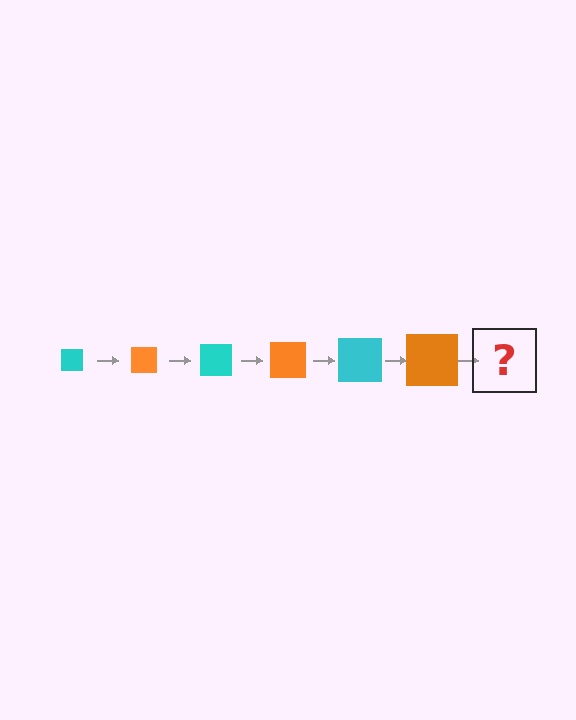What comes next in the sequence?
The next element should be a cyan square, larger than the previous one.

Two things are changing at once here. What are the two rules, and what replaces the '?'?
The two rules are that the square grows larger each step and the color cycles through cyan and orange. The '?' should be a cyan square, larger than the previous one.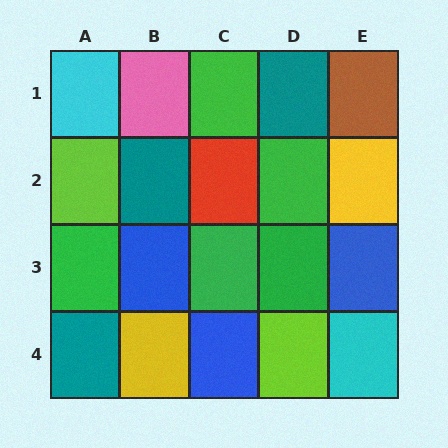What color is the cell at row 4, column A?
Teal.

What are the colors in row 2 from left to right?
Lime, teal, red, green, yellow.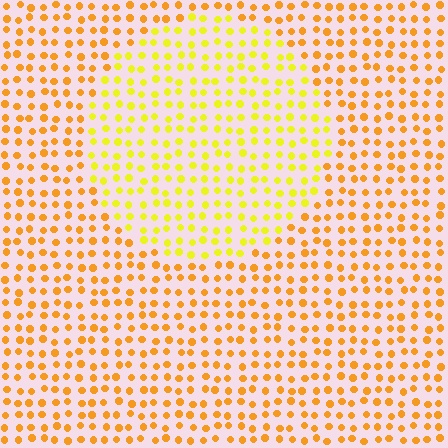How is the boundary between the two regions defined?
The boundary is defined purely by a slight shift in hue (about 29 degrees). Spacing, size, and orientation are identical on both sides.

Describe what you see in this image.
The image is filled with small orange elements in a uniform arrangement. A circle-shaped region is visible where the elements are tinted to a slightly different hue, forming a subtle color boundary.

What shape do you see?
I see a circle.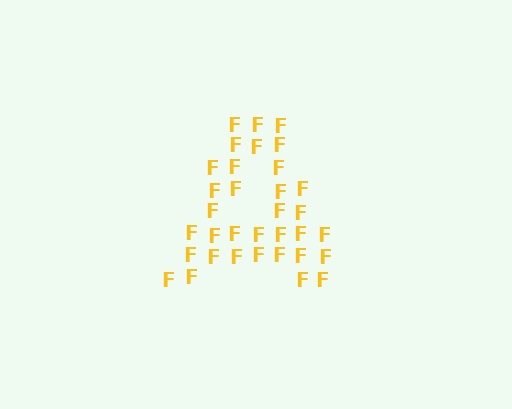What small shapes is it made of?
It is made of small letter F's.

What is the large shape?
The large shape is the letter A.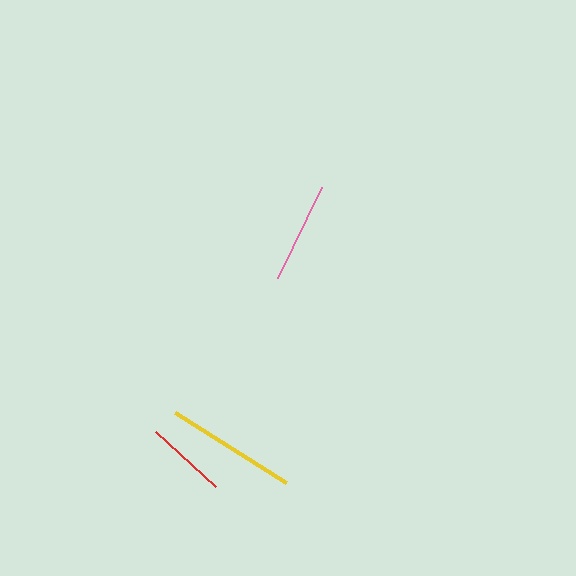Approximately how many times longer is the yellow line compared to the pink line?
The yellow line is approximately 1.3 times the length of the pink line.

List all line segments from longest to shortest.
From longest to shortest: yellow, pink, red.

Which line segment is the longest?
The yellow line is the longest at approximately 132 pixels.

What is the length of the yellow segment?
The yellow segment is approximately 132 pixels long.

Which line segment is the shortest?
The red line is the shortest at approximately 81 pixels.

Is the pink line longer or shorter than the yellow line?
The yellow line is longer than the pink line.